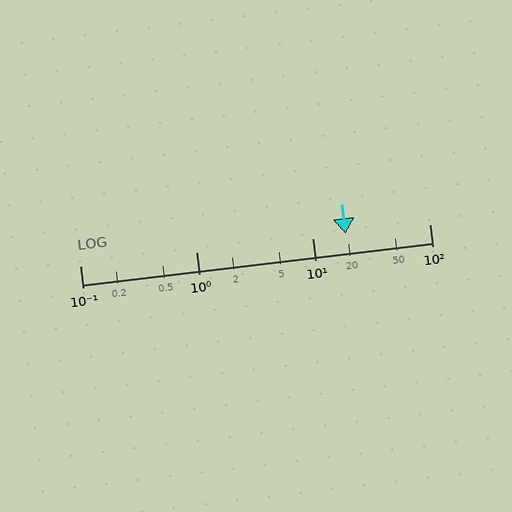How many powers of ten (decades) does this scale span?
The scale spans 3 decades, from 0.1 to 100.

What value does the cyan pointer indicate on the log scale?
The pointer indicates approximately 19.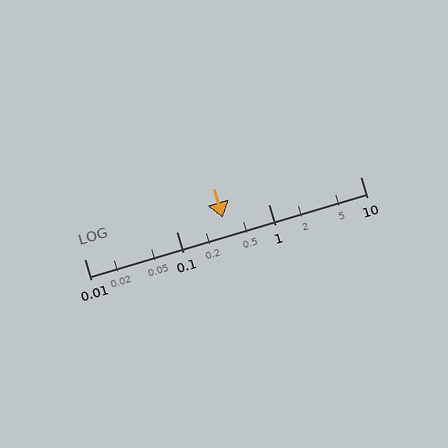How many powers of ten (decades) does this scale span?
The scale spans 3 decades, from 0.01 to 10.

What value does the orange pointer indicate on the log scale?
The pointer indicates approximately 0.32.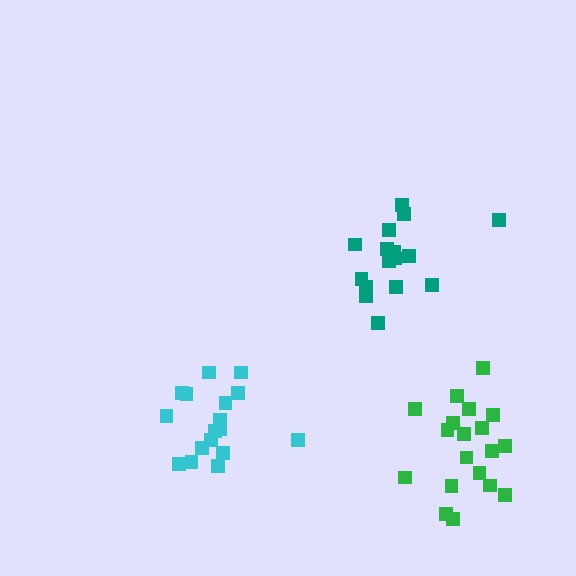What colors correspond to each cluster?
The clusters are colored: teal, cyan, green.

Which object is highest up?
The teal cluster is topmost.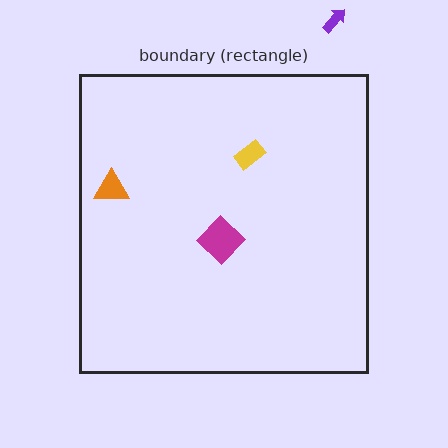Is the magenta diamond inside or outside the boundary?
Inside.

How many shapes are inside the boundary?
3 inside, 1 outside.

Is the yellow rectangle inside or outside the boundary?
Inside.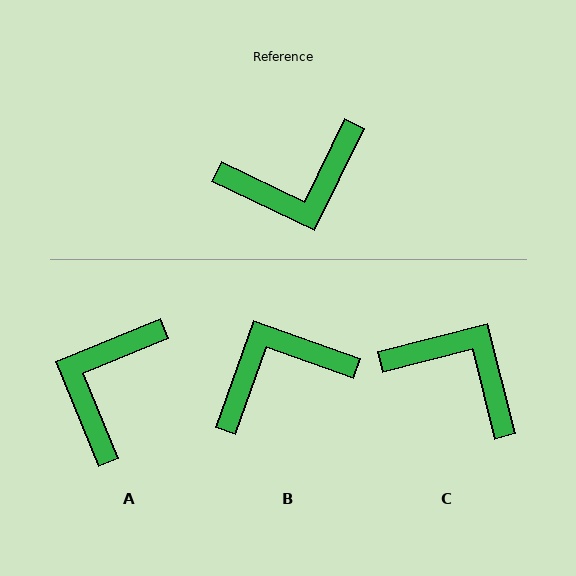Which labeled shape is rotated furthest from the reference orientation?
B, about 174 degrees away.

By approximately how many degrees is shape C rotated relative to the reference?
Approximately 130 degrees counter-clockwise.